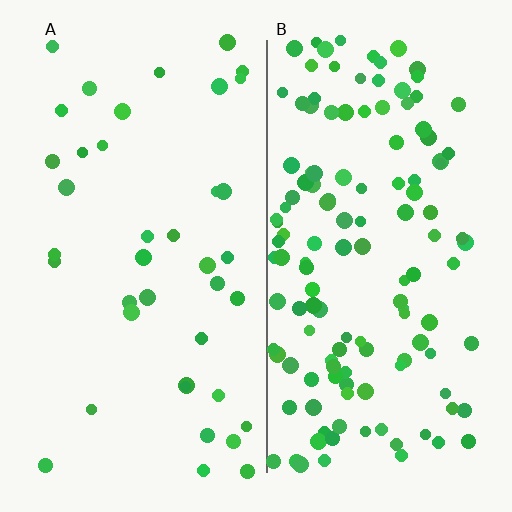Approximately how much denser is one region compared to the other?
Approximately 3.4× — region B over region A.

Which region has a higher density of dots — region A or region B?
B (the right).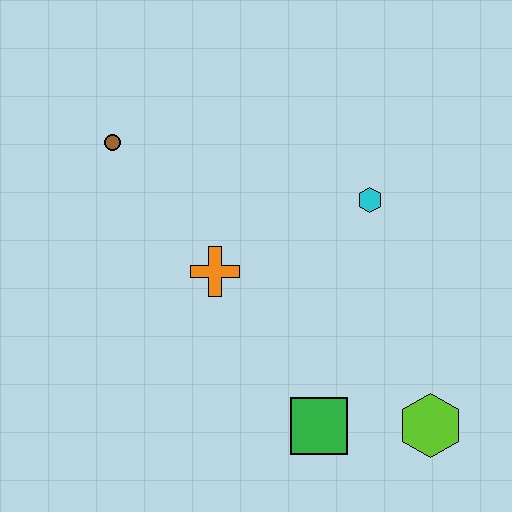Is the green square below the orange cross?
Yes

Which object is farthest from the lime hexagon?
The brown circle is farthest from the lime hexagon.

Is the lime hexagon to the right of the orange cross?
Yes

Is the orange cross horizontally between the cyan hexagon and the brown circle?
Yes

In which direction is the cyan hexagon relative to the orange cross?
The cyan hexagon is to the right of the orange cross.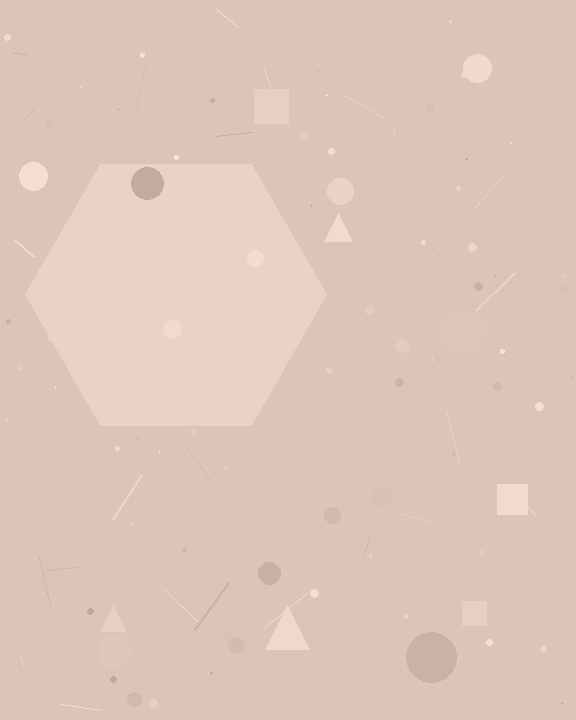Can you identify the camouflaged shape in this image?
The camouflaged shape is a hexagon.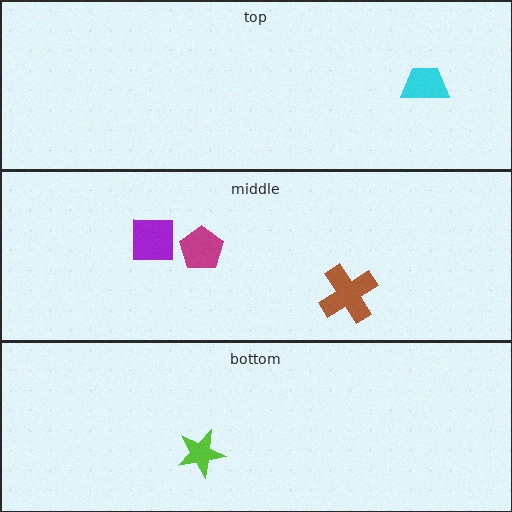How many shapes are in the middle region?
3.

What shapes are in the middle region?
The purple square, the brown cross, the magenta pentagon.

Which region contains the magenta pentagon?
The middle region.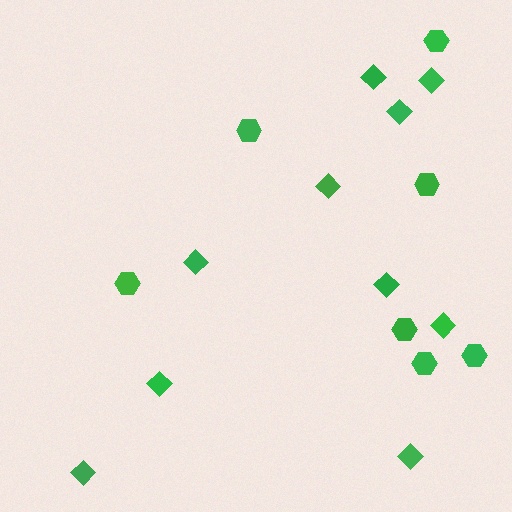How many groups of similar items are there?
There are 2 groups: one group of hexagons (7) and one group of diamonds (10).